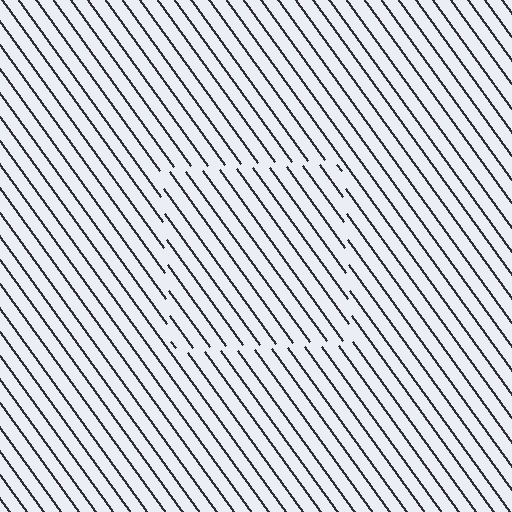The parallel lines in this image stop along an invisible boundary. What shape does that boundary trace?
An illusory square. The interior of the shape contains the same grating, shifted by half a period — the contour is defined by the phase discontinuity where line-ends from the inner and outer gratings abut.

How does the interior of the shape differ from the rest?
The interior of the shape contains the same grating, shifted by half a period — the contour is defined by the phase discontinuity where line-ends from the inner and outer gratings abut.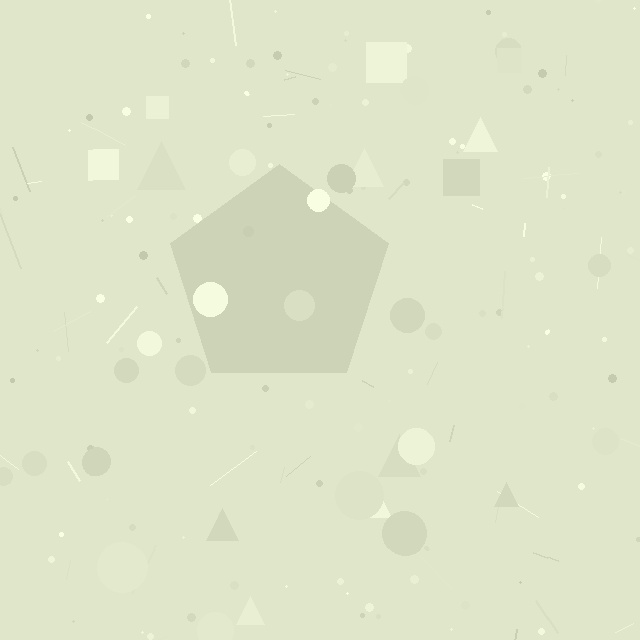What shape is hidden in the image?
A pentagon is hidden in the image.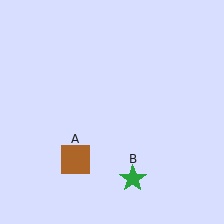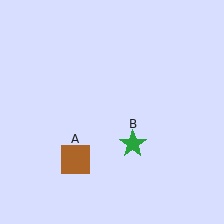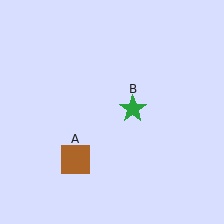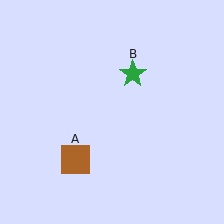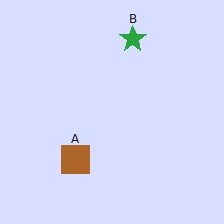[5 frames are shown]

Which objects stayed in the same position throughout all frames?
Brown square (object A) remained stationary.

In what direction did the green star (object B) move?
The green star (object B) moved up.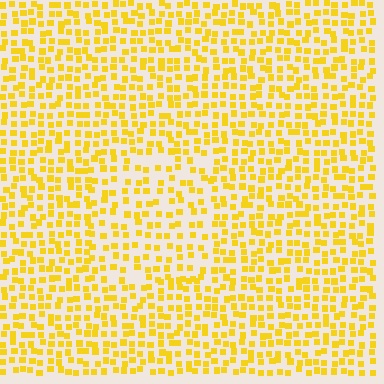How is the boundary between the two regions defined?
The boundary is defined by a change in element density (approximately 1.4x ratio). All elements are the same color, size, and shape.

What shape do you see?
I see a rectangle.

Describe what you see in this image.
The image contains small yellow elements arranged at two different densities. A rectangle-shaped region is visible where the elements are less densely packed than the surrounding area.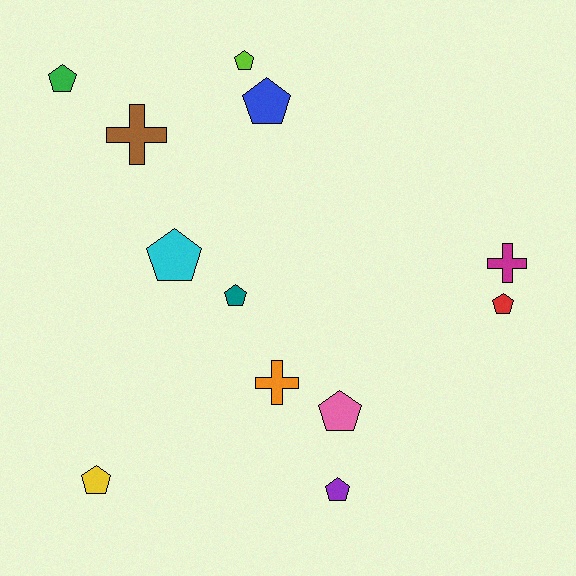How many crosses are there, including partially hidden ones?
There are 3 crosses.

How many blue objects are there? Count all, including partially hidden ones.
There is 1 blue object.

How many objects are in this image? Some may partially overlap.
There are 12 objects.